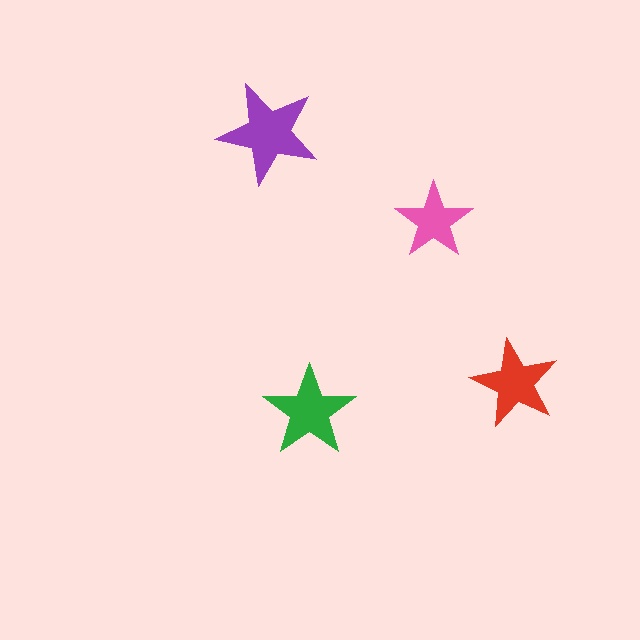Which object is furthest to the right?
The red star is rightmost.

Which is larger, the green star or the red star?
The green one.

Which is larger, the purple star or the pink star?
The purple one.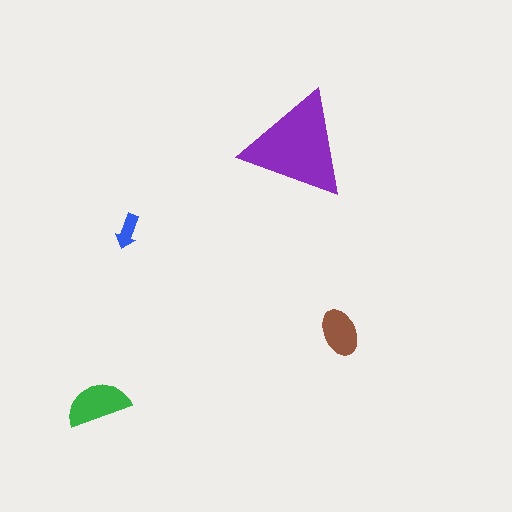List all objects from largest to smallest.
The purple triangle, the green semicircle, the brown ellipse, the blue arrow.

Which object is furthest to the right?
The brown ellipse is rightmost.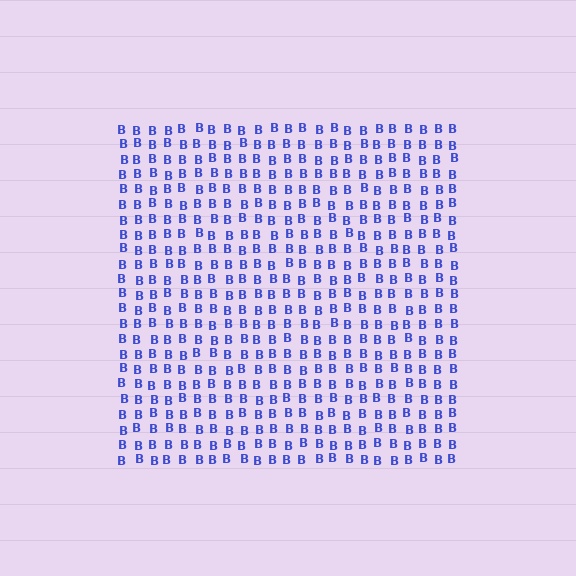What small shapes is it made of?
It is made of small letter B's.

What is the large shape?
The large shape is a square.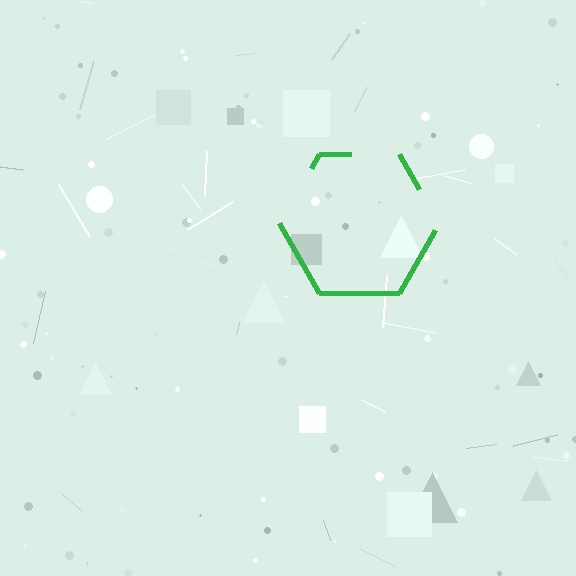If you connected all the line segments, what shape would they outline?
They would outline a hexagon.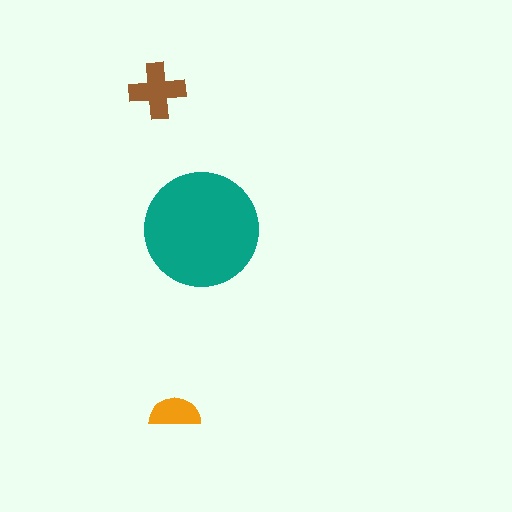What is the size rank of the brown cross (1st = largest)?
2nd.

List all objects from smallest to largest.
The orange semicircle, the brown cross, the teal circle.